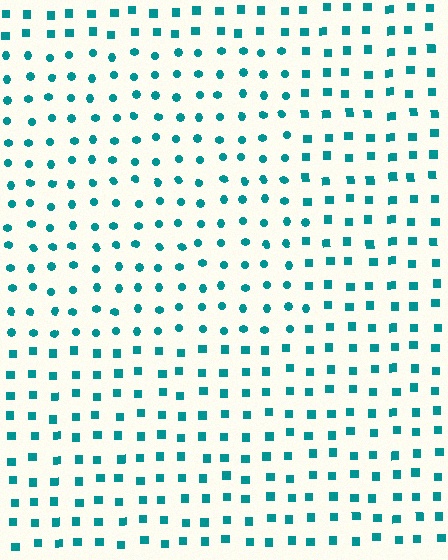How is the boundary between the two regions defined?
The boundary is defined by a change in element shape: circles inside vs. squares outside. All elements share the same color and spacing.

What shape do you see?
I see a rectangle.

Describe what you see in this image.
The image is filled with small teal elements arranged in a uniform grid. A rectangle-shaped region contains circles, while the surrounding area contains squares. The boundary is defined purely by the change in element shape.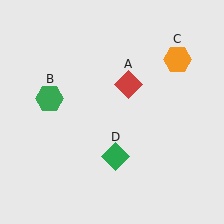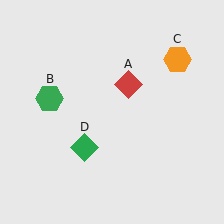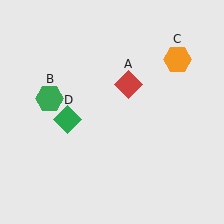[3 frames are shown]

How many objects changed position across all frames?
1 object changed position: green diamond (object D).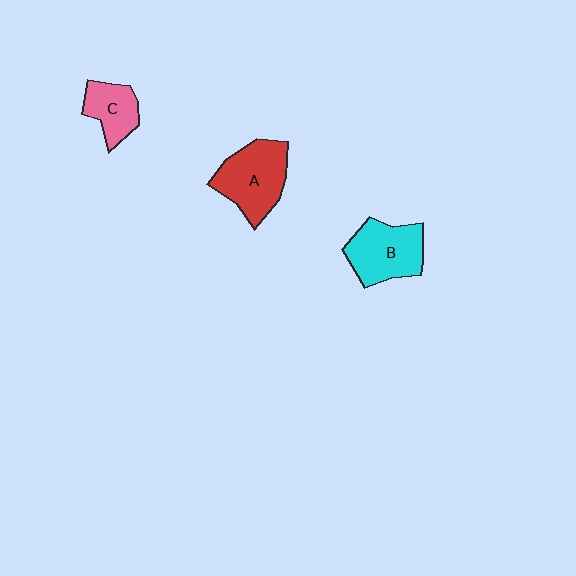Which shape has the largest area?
Shape A (red).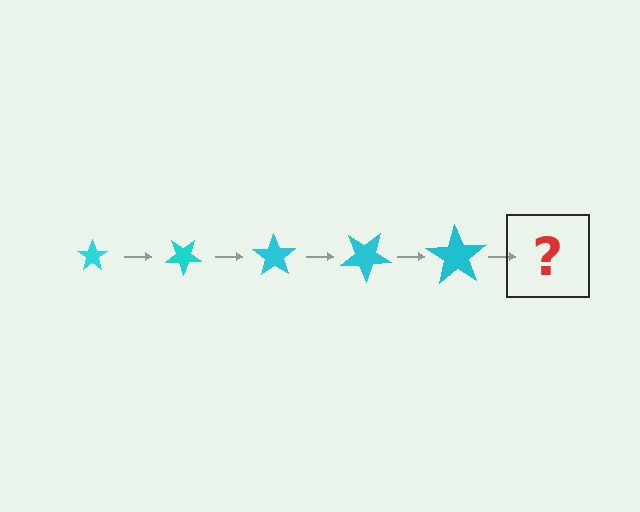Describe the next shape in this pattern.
It should be a star, larger than the previous one and rotated 175 degrees from the start.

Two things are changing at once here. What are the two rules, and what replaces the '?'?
The two rules are that the star grows larger each step and it rotates 35 degrees each step. The '?' should be a star, larger than the previous one and rotated 175 degrees from the start.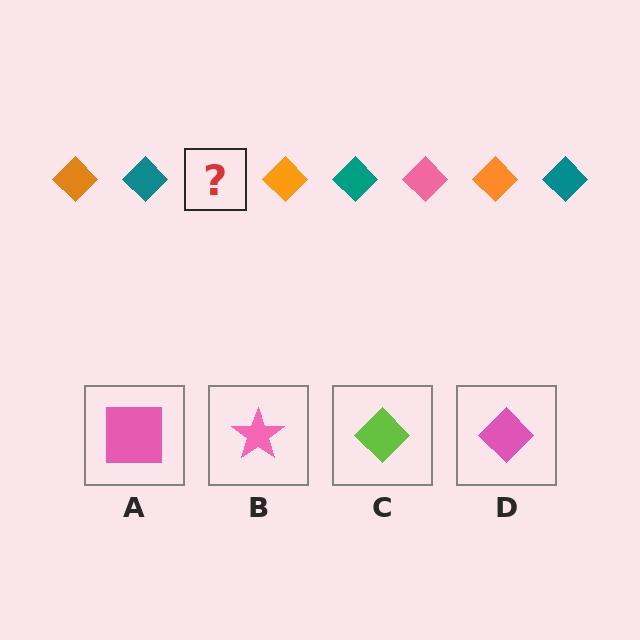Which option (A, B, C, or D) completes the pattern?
D.